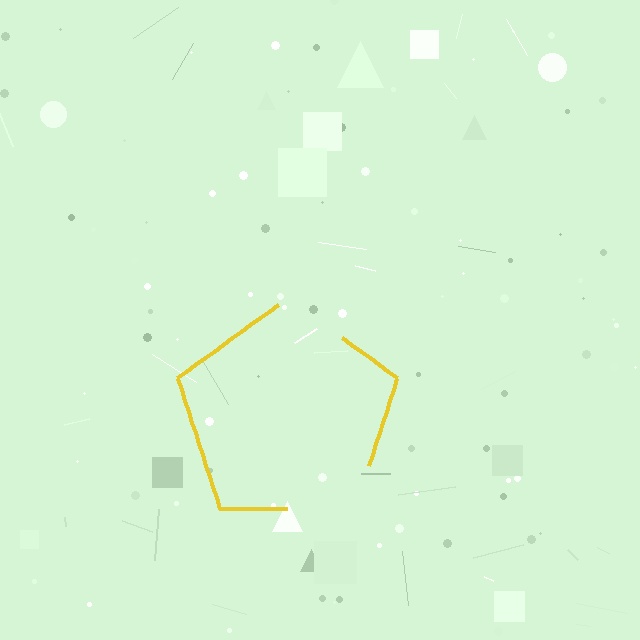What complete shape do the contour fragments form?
The contour fragments form a pentagon.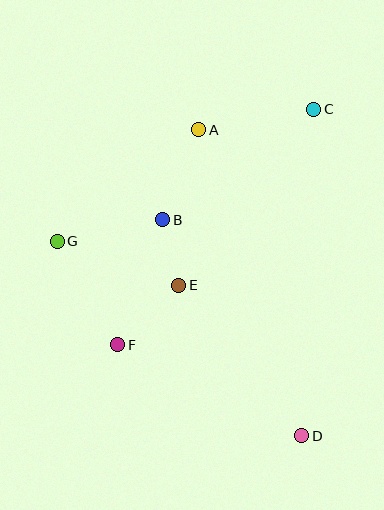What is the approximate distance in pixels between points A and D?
The distance between A and D is approximately 323 pixels.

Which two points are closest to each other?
Points B and E are closest to each other.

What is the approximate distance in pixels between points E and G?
The distance between E and G is approximately 129 pixels.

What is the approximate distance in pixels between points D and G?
The distance between D and G is approximately 312 pixels.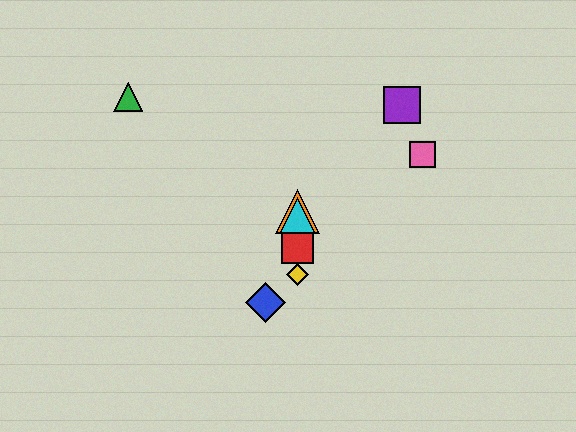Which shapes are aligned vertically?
The red square, the yellow diamond, the orange triangle, the cyan triangle are aligned vertically.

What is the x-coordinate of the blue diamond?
The blue diamond is at x≈265.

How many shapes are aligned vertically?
4 shapes (the red square, the yellow diamond, the orange triangle, the cyan triangle) are aligned vertically.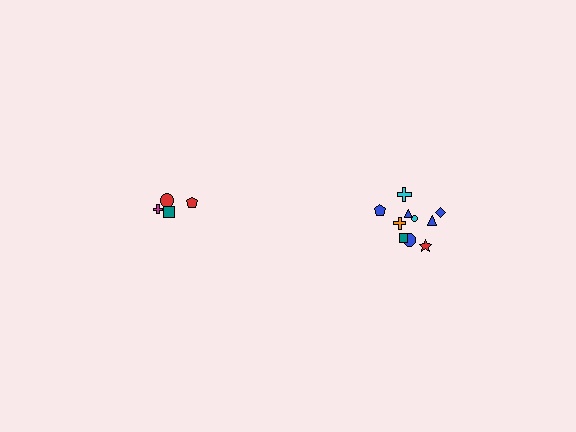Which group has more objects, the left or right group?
The right group.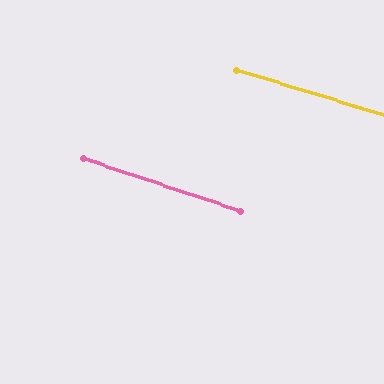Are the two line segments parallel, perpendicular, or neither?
Parallel — their directions differ by only 1.7°.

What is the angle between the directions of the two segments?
Approximately 2 degrees.